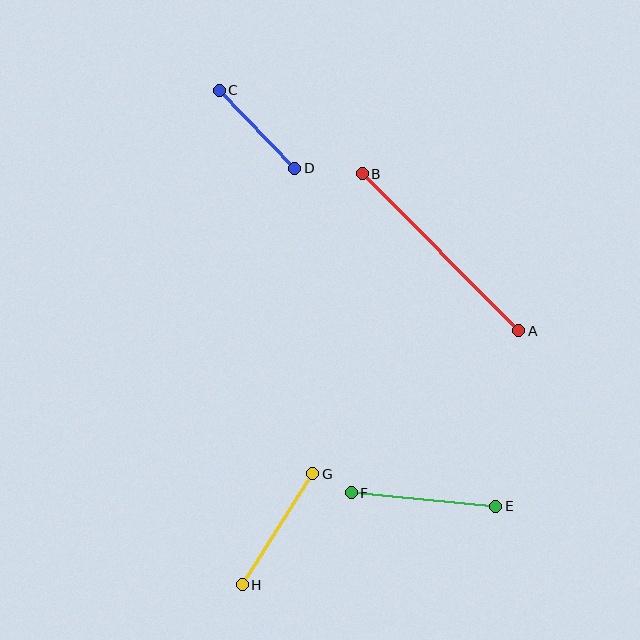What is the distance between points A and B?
The distance is approximately 222 pixels.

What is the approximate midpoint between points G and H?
The midpoint is at approximately (277, 529) pixels.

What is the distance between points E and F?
The distance is approximately 145 pixels.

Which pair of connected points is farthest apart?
Points A and B are farthest apart.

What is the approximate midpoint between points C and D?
The midpoint is at approximately (257, 129) pixels.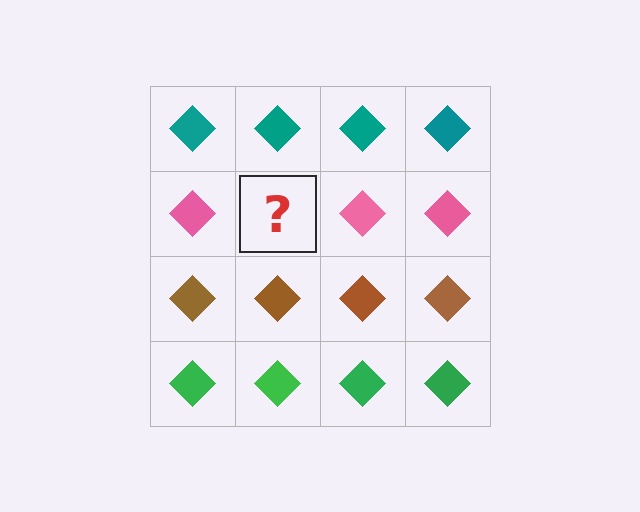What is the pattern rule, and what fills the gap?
The rule is that each row has a consistent color. The gap should be filled with a pink diamond.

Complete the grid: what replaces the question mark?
The question mark should be replaced with a pink diamond.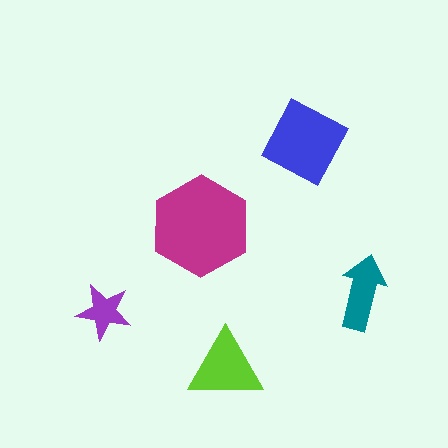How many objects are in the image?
There are 5 objects in the image.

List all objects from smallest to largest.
The purple star, the teal arrow, the lime triangle, the blue diamond, the magenta hexagon.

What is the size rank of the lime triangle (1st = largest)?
3rd.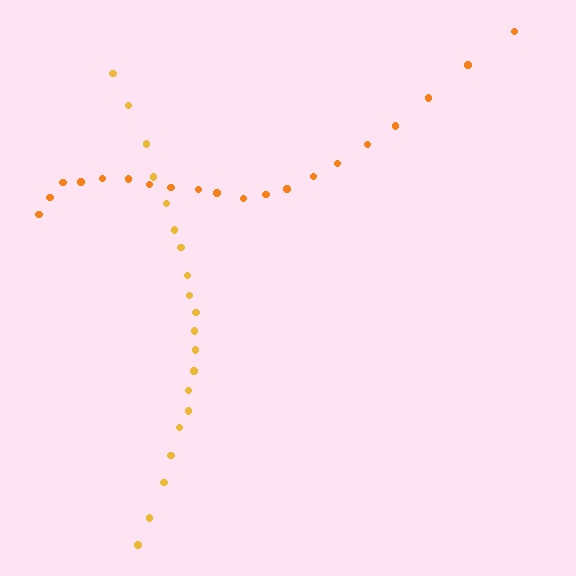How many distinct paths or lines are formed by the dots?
There are 2 distinct paths.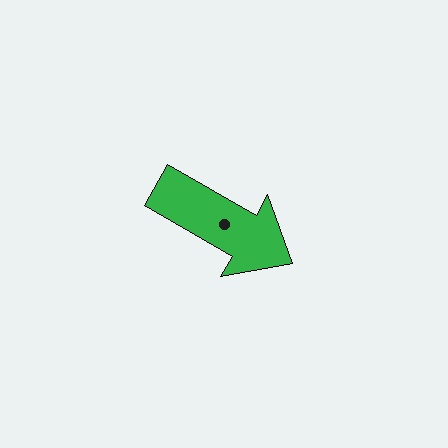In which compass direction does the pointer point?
Southeast.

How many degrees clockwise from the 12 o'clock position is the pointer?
Approximately 120 degrees.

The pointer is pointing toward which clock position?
Roughly 4 o'clock.